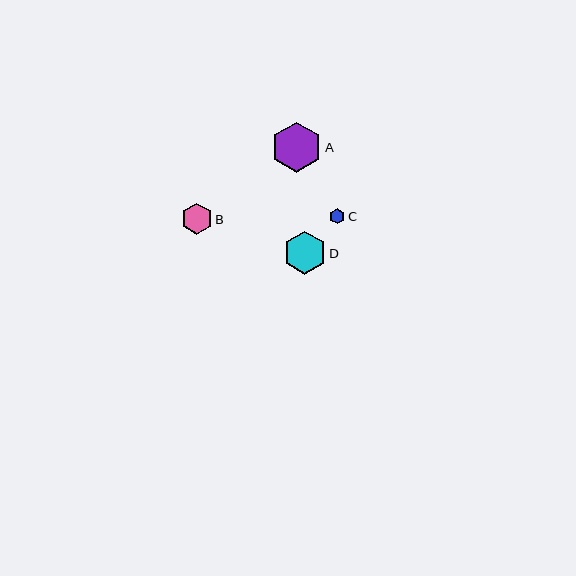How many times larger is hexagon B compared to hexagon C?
Hexagon B is approximately 2.0 times the size of hexagon C.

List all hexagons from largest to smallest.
From largest to smallest: A, D, B, C.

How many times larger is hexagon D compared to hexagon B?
Hexagon D is approximately 1.4 times the size of hexagon B.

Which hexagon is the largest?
Hexagon A is the largest with a size of approximately 50 pixels.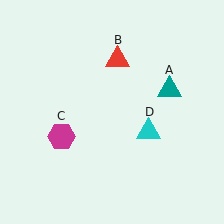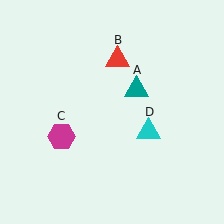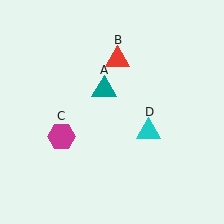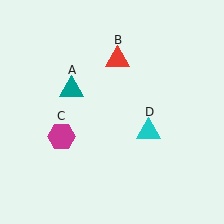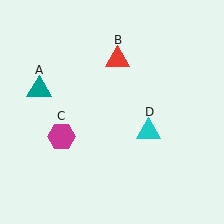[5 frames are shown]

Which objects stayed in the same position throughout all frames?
Red triangle (object B) and magenta hexagon (object C) and cyan triangle (object D) remained stationary.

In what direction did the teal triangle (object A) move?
The teal triangle (object A) moved left.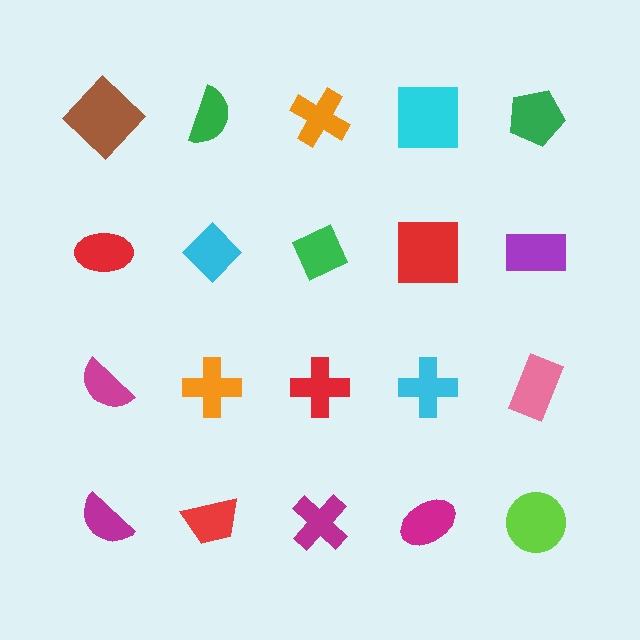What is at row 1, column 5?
A green pentagon.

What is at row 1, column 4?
A cyan square.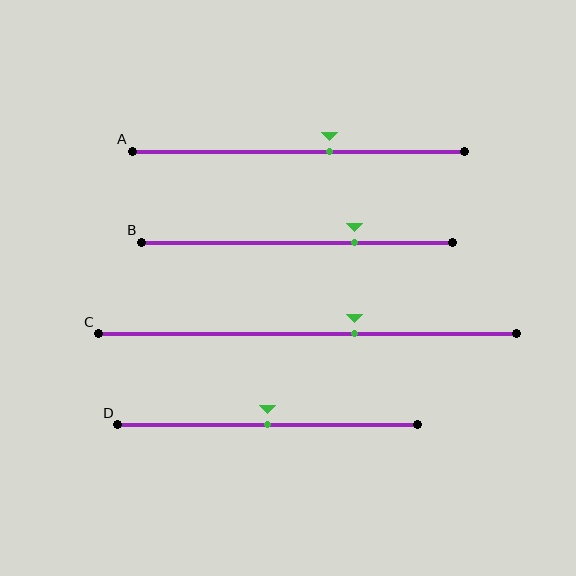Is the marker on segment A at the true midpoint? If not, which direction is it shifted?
No, the marker on segment A is shifted to the right by about 9% of the segment length.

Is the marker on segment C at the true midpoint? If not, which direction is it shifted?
No, the marker on segment C is shifted to the right by about 11% of the segment length.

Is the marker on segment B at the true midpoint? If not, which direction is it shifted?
No, the marker on segment B is shifted to the right by about 18% of the segment length.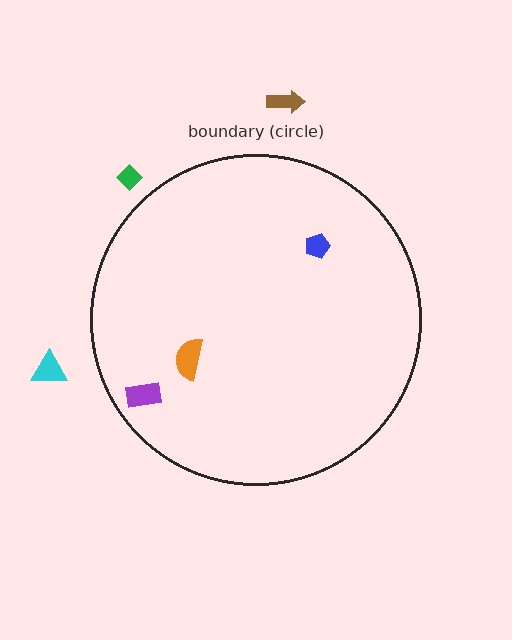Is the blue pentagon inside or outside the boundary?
Inside.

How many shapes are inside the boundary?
3 inside, 3 outside.